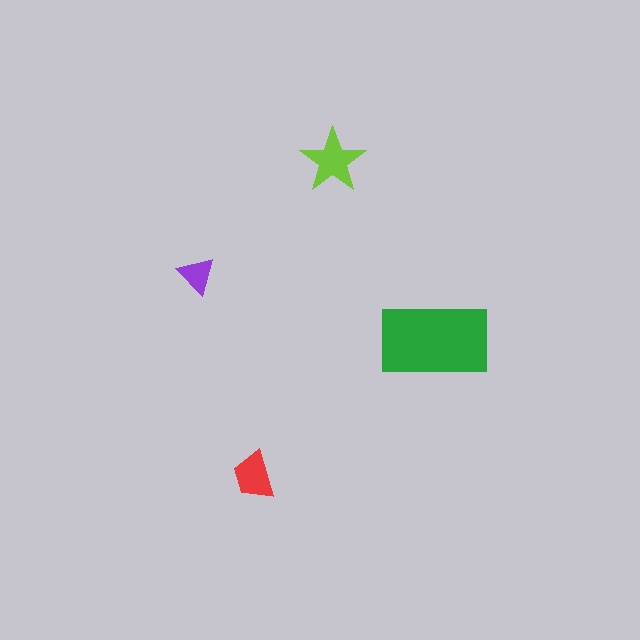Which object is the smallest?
The purple triangle.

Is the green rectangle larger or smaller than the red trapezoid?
Larger.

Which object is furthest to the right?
The green rectangle is rightmost.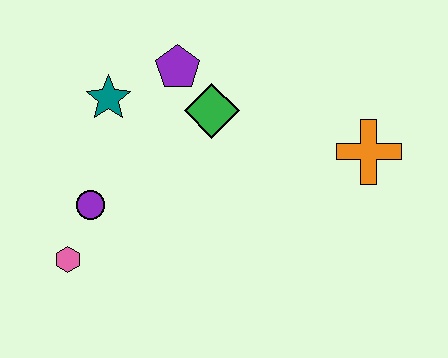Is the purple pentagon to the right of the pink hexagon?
Yes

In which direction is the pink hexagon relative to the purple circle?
The pink hexagon is below the purple circle.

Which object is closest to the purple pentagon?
The green diamond is closest to the purple pentagon.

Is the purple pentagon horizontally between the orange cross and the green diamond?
No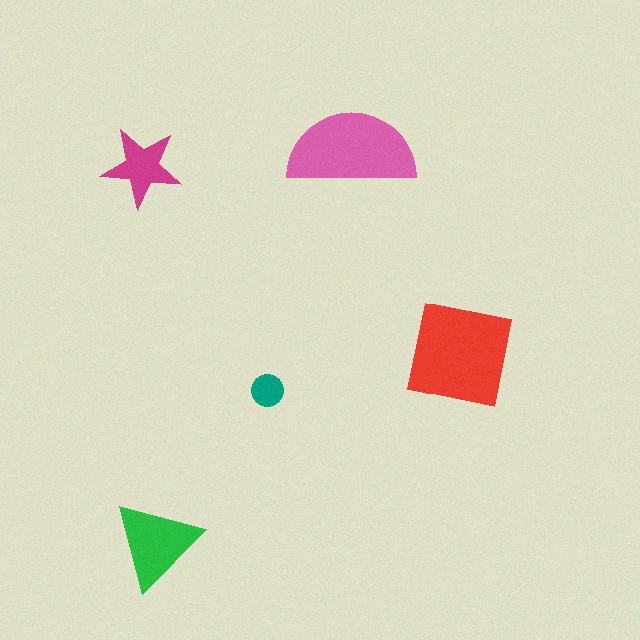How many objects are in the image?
There are 5 objects in the image.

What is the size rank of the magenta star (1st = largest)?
4th.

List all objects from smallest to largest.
The teal circle, the magenta star, the green triangle, the pink semicircle, the red square.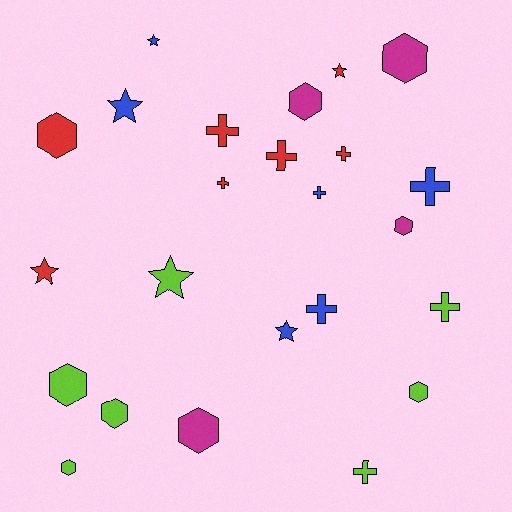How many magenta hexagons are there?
There are 4 magenta hexagons.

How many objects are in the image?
There are 24 objects.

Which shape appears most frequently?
Hexagon, with 9 objects.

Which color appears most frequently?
Lime, with 7 objects.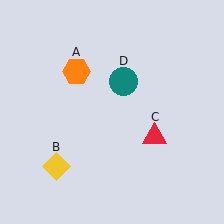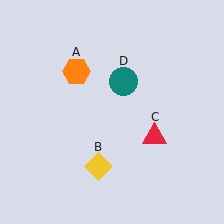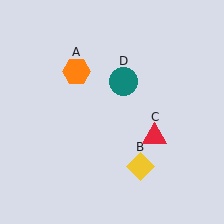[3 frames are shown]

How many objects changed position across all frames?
1 object changed position: yellow diamond (object B).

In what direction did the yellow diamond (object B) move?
The yellow diamond (object B) moved right.